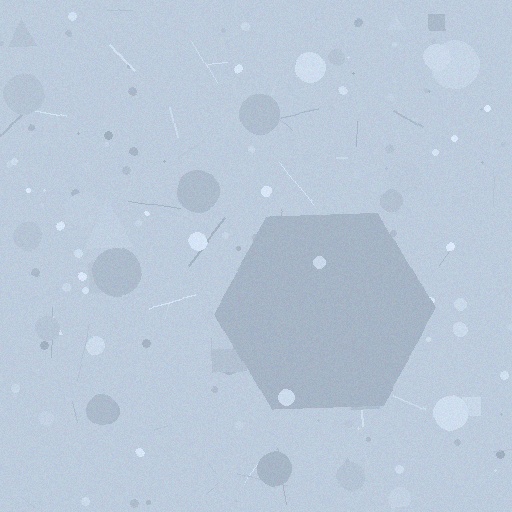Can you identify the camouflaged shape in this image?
The camouflaged shape is a hexagon.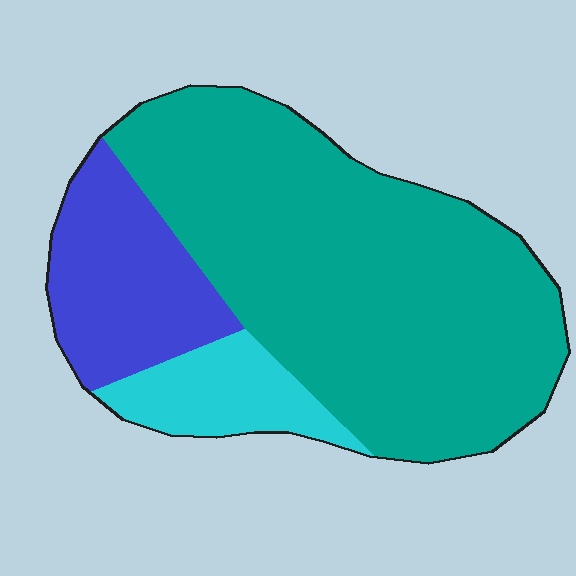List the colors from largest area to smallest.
From largest to smallest: teal, blue, cyan.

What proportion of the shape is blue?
Blue covers about 20% of the shape.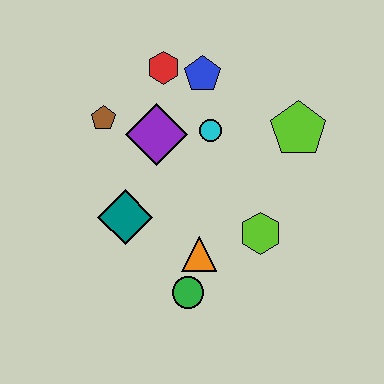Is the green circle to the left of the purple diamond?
No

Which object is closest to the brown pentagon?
The purple diamond is closest to the brown pentagon.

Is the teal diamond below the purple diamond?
Yes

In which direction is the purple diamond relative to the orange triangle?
The purple diamond is above the orange triangle.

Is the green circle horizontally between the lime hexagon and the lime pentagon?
No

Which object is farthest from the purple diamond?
The green circle is farthest from the purple diamond.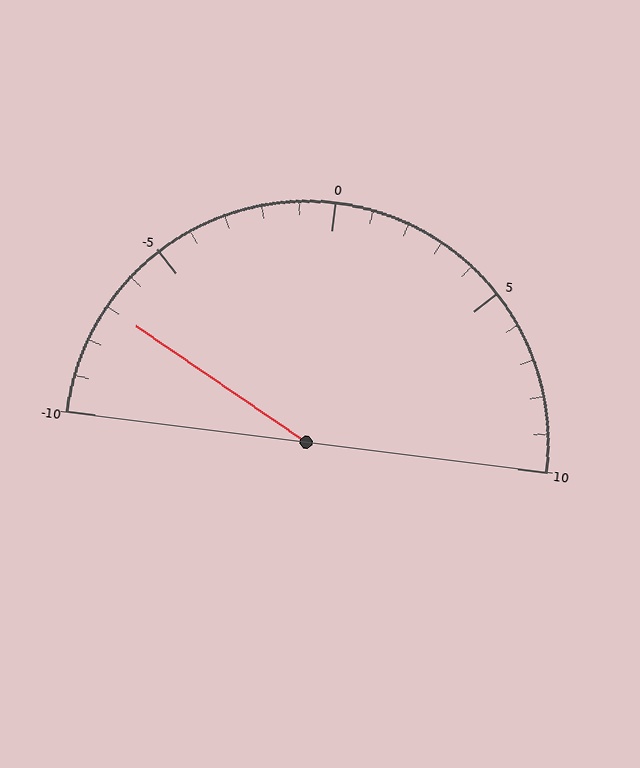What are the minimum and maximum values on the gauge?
The gauge ranges from -10 to 10.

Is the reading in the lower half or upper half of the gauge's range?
The reading is in the lower half of the range (-10 to 10).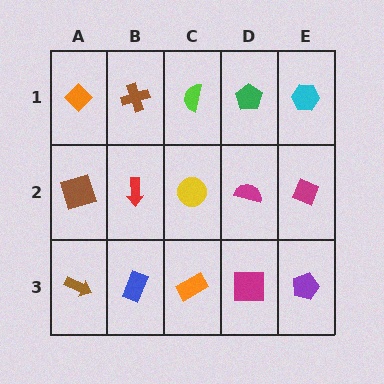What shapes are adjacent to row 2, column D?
A green pentagon (row 1, column D), a magenta square (row 3, column D), a yellow circle (row 2, column C), a magenta diamond (row 2, column E).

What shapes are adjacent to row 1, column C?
A yellow circle (row 2, column C), a brown cross (row 1, column B), a green pentagon (row 1, column D).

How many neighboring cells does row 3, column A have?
2.